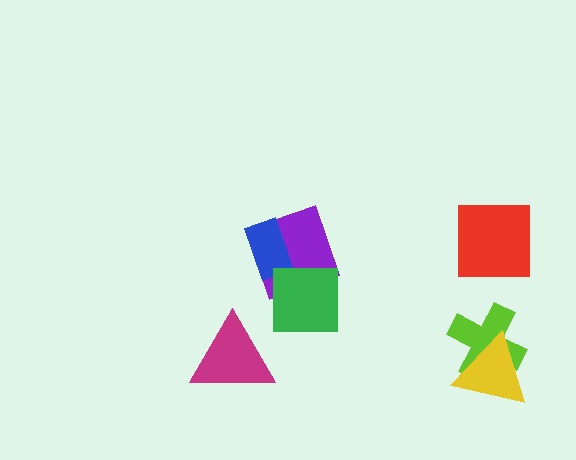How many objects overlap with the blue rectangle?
1 object overlaps with the blue rectangle.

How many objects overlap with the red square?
0 objects overlap with the red square.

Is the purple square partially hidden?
Yes, it is partially covered by another shape.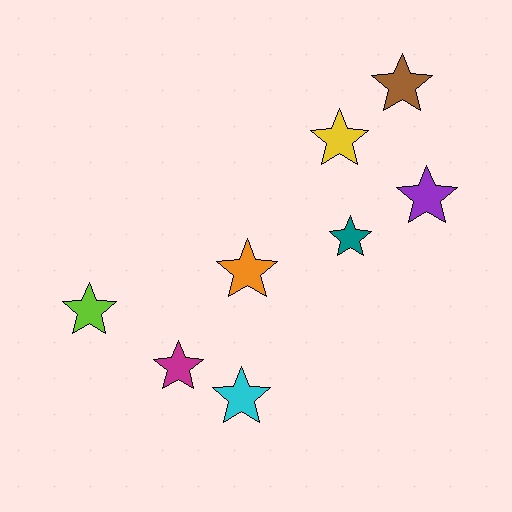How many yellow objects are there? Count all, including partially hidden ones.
There is 1 yellow object.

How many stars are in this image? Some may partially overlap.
There are 8 stars.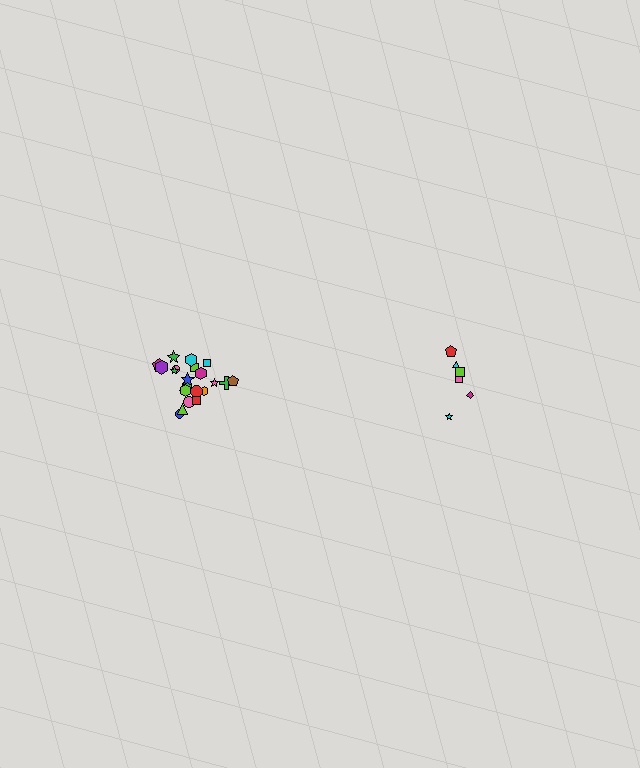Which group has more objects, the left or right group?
The left group.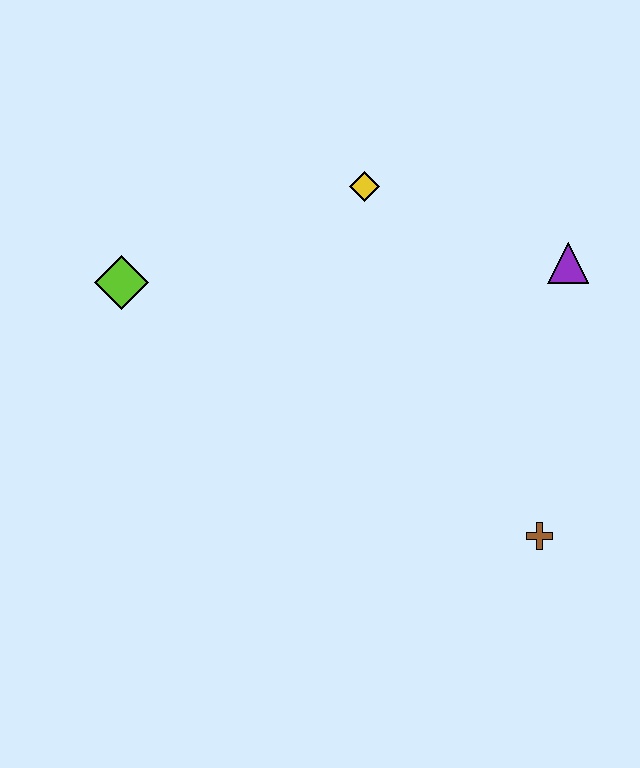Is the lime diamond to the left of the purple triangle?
Yes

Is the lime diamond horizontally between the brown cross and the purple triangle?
No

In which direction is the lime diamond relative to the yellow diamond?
The lime diamond is to the left of the yellow diamond.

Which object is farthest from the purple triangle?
The lime diamond is farthest from the purple triangle.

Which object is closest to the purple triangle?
The yellow diamond is closest to the purple triangle.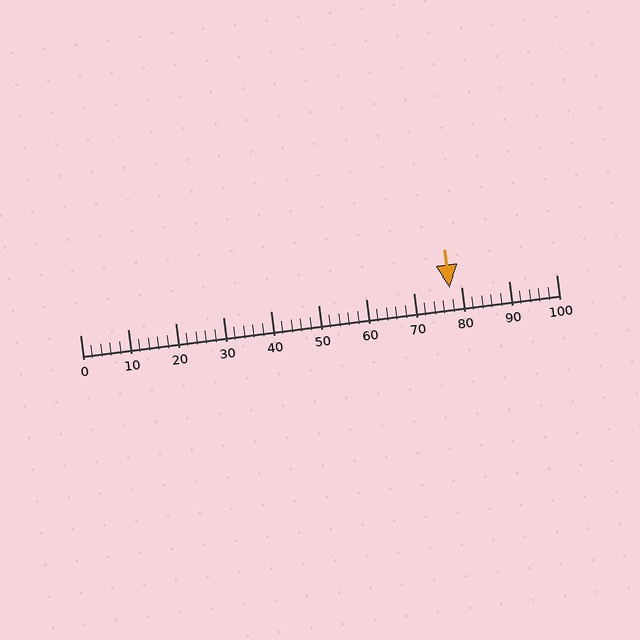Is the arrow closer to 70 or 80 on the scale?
The arrow is closer to 80.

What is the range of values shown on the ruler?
The ruler shows values from 0 to 100.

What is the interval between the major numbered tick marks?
The major tick marks are spaced 10 units apart.